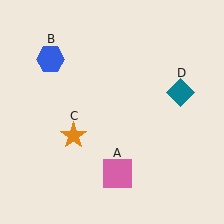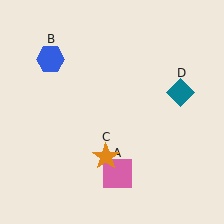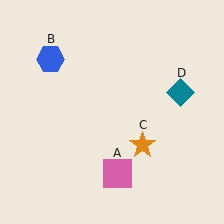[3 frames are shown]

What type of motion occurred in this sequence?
The orange star (object C) rotated counterclockwise around the center of the scene.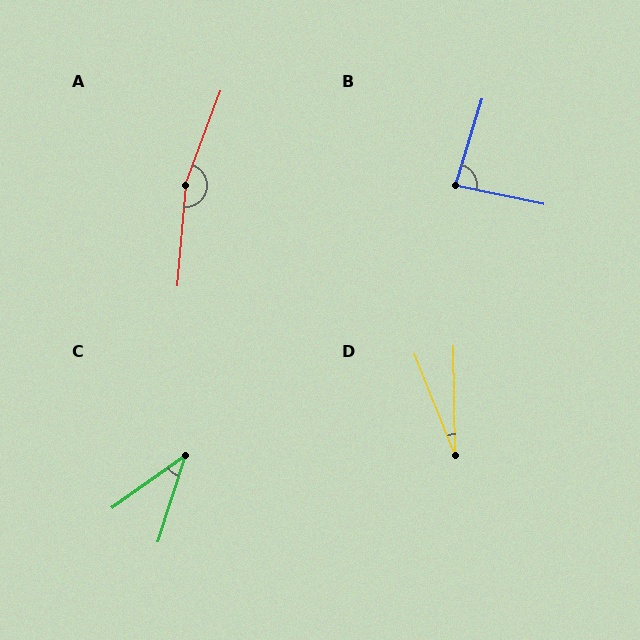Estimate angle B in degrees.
Approximately 85 degrees.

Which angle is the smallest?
D, at approximately 21 degrees.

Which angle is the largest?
A, at approximately 164 degrees.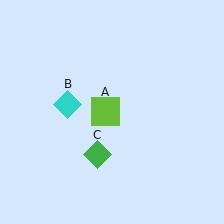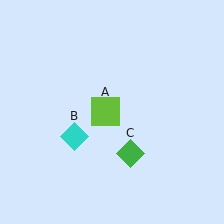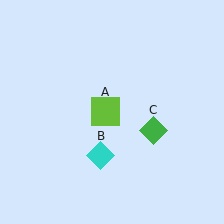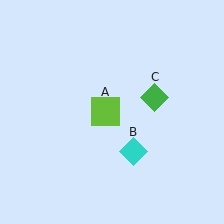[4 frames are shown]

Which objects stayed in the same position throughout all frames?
Lime square (object A) remained stationary.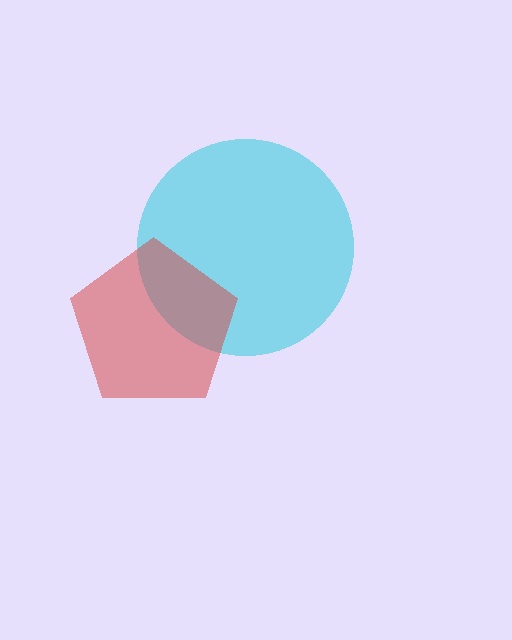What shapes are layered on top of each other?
The layered shapes are: a cyan circle, a red pentagon.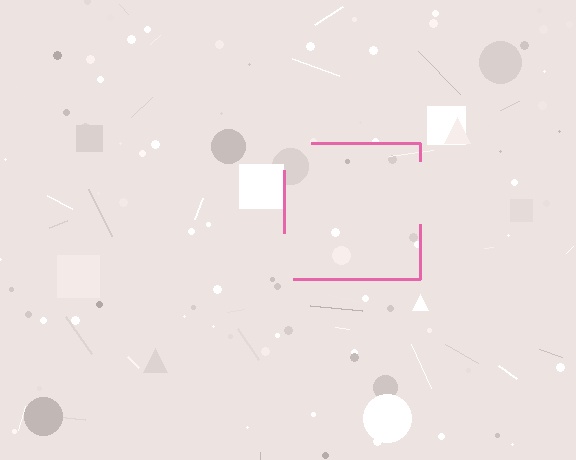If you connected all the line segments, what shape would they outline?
They would outline a square.